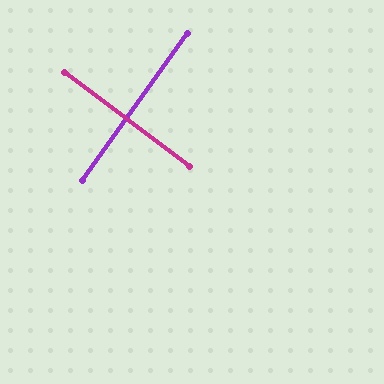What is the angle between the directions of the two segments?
Approximately 88 degrees.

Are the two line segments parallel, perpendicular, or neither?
Perpendicular — they meet at approximately 88°.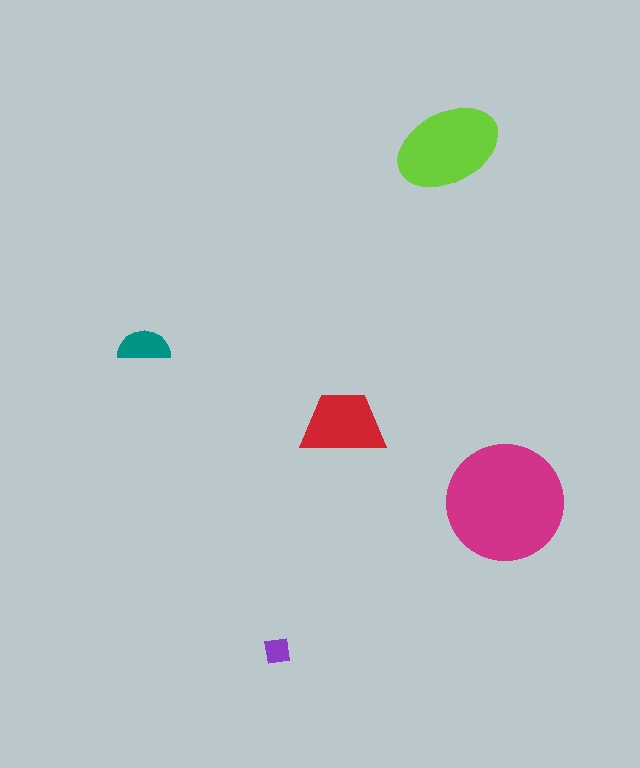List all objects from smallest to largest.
The purple square, the teal semicircle, the red trapezoid, the lime ellipse, the magenta circle.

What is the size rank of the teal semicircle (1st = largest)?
4th.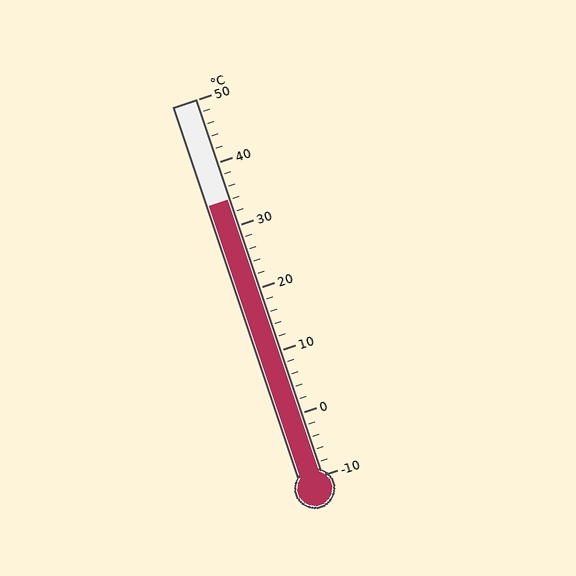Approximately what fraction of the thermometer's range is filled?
The thermometer is filled to approximately 75% of its range.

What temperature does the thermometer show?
The thermometer shows approximately 34°C.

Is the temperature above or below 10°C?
The temperature is above 10°C.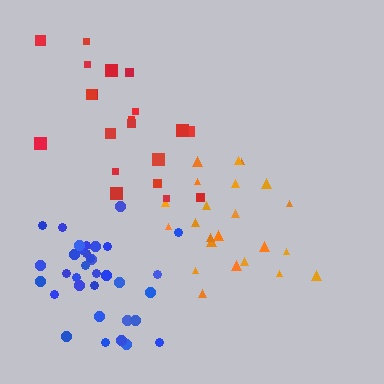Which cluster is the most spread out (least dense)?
Red.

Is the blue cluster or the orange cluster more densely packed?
Blue.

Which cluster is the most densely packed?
Blue.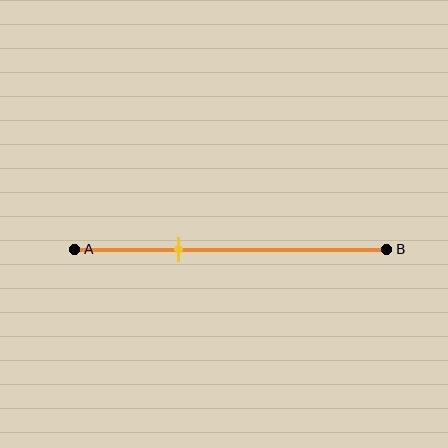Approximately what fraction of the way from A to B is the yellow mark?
The yellow mark is approximately 35% of the way from A to B.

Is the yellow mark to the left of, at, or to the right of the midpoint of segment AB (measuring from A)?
The yellow mark is to the left of the midpoint of segment AB.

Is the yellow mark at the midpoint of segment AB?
No, the mark is at about 35% from A, not at the 50% midpoint.